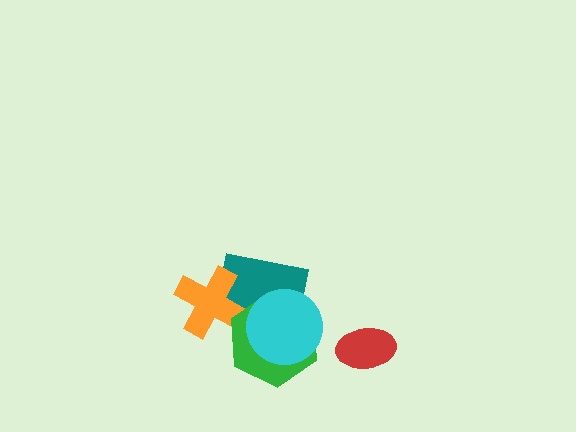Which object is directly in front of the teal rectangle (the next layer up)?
The orange cross is directly in front of the teal rectangle.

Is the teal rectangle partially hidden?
Yes, it is partially covered by another shape.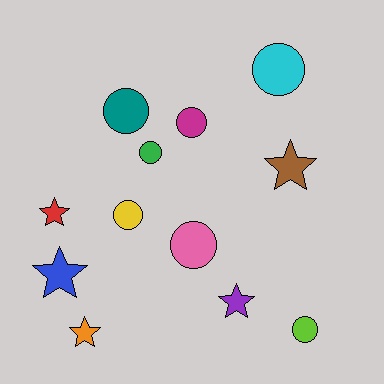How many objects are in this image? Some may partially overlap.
There are 12 objects.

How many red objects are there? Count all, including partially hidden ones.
There is 1 red object.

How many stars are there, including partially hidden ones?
There are 5 stars.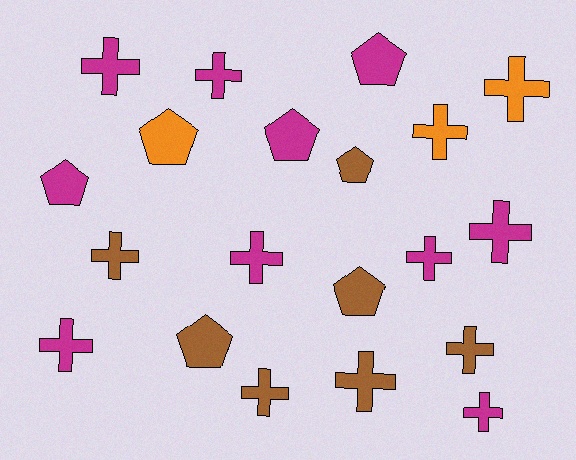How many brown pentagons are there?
There are 3 brown pentagons.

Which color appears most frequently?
Magenta, with 10 objects.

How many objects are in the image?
There are 20 objects.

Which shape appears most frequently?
Cross, with 13 objects.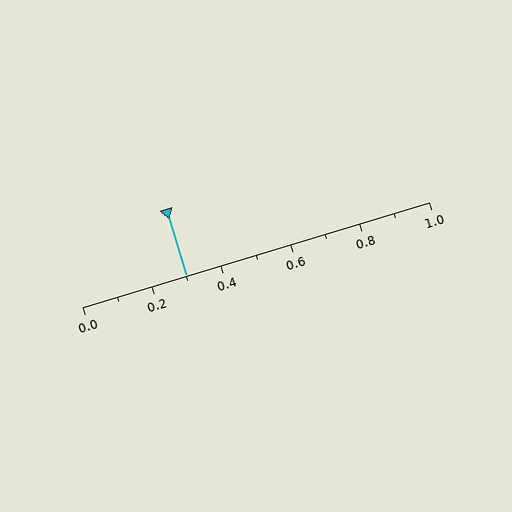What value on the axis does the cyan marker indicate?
The marker indicates approximately 0.3.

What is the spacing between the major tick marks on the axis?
The major ticks are spaced 0.2 apart.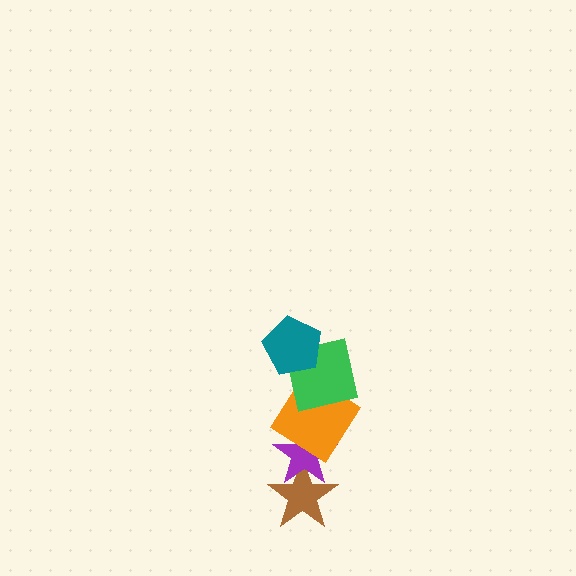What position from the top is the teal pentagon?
The teal pentagon is 1st from the top.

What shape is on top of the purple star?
The orange diamond is on top of the purple star.